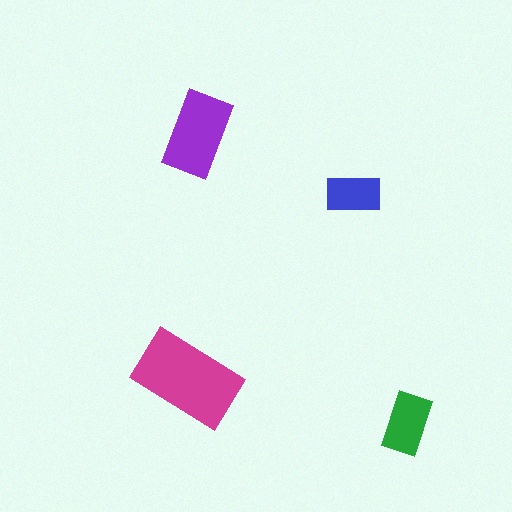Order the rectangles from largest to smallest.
the magenta one, the purple one, the green one, the blue one.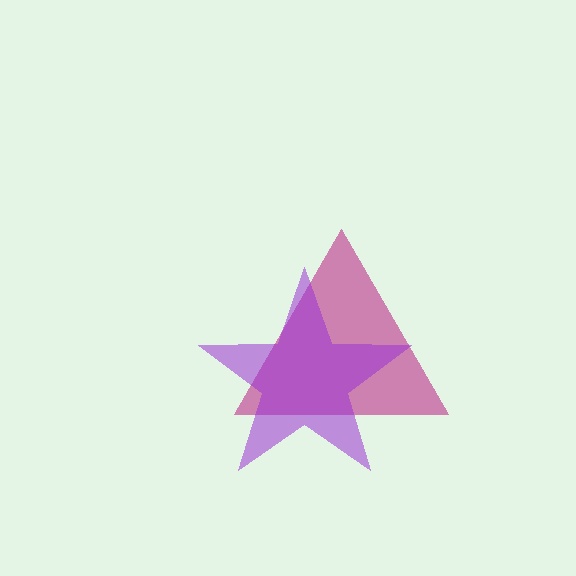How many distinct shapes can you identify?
There are 2 distinct shapes: a magenta triangle, a purple star.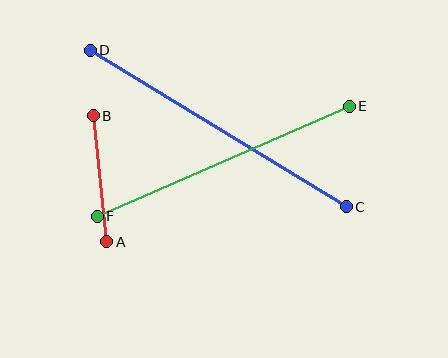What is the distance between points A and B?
The distance is approximately 127 pixels.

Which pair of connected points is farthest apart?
Points C and D are farthest apart.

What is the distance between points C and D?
The distance is approximately 300 pixels.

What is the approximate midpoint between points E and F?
The midpoint is at approximately (223, 161) pixels.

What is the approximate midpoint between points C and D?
The midpoint is at approximately (218, 128) pixels.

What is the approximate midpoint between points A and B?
The midpoint is at approximately (100, 179) pixels.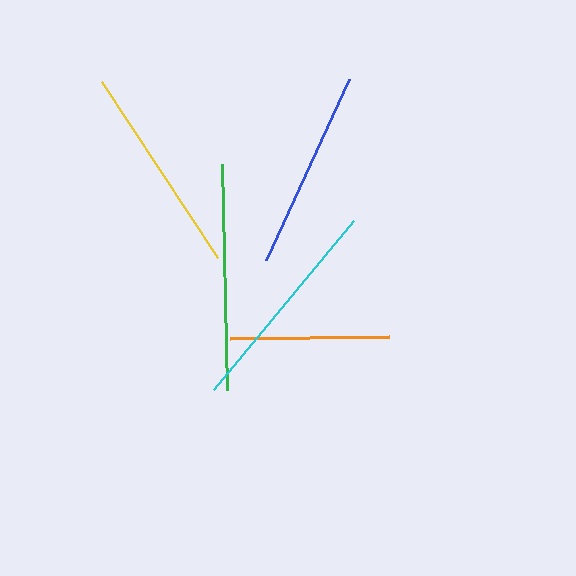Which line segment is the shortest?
The orange line is the shortest at approximately 159 pixels.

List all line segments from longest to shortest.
From longest to shortest: green, cyan, yellow, blue, orange.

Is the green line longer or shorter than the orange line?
The green line is longer than the orange line.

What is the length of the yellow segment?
The yellow segment is approximately 211 pixels long.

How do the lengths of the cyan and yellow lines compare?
The cyan and yellow lines are approximately the same length.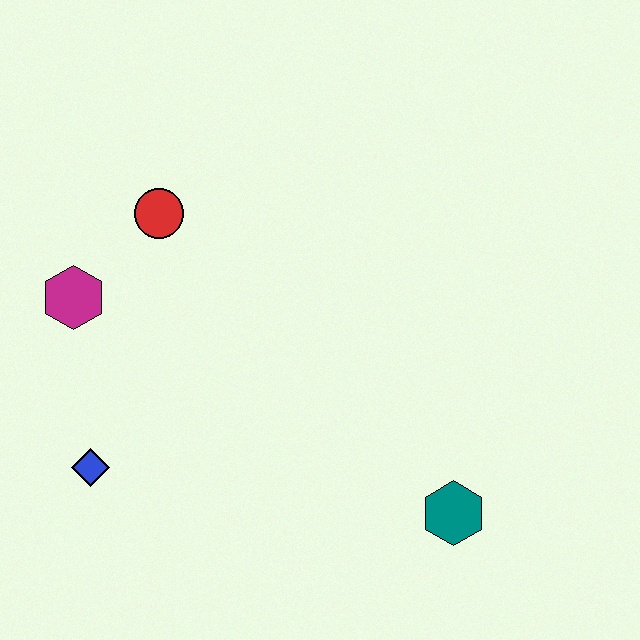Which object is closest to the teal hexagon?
The blue diamond is closest to the teal hexagon.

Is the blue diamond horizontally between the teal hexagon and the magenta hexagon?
Yes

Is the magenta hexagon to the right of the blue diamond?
No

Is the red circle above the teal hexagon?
Yes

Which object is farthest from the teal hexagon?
The magenta hexagon is farthest from the teal hexagon.